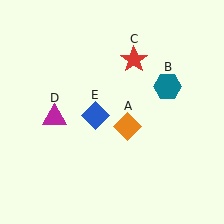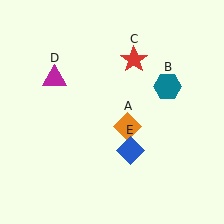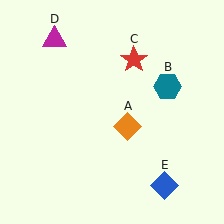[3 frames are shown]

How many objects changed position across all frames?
2 objects changed position: magenta triangle (object D), blue diamond (object E).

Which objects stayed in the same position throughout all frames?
Orange diamond (object A) and teal hexagon (object B) and red star (object C) remained stationary.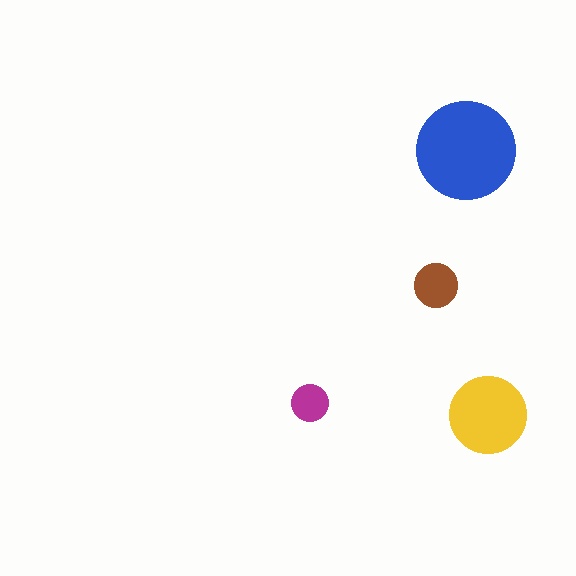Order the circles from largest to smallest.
the blue one, the yellow one, the brown one, the magenta one.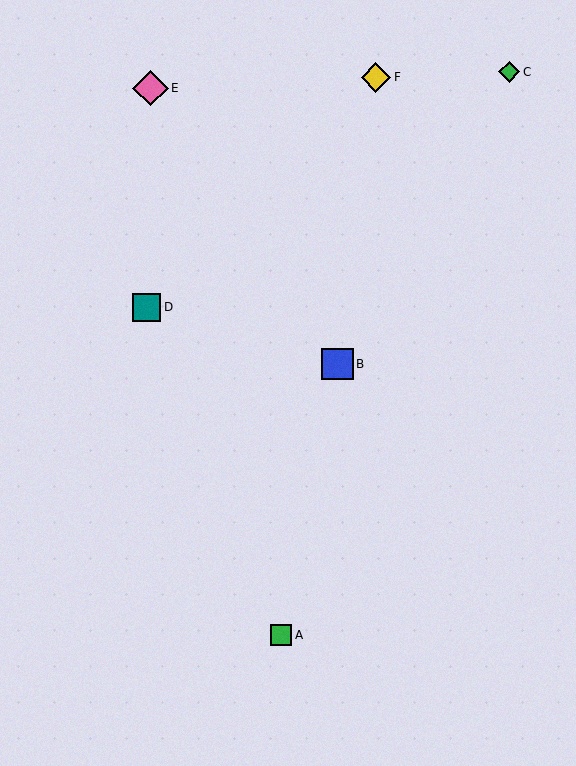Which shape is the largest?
The pink diamond (labeled E) is the largest.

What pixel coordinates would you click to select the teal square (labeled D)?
Click at (146, 307) to select the teal square D.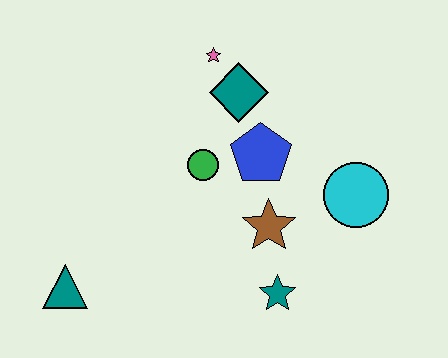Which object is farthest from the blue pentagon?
The teal triangle is farthest from the blue pentagon.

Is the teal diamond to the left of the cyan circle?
Yes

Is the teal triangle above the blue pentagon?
No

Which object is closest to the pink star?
The teal diamond is closest to the pink star.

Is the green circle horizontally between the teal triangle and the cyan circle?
Yes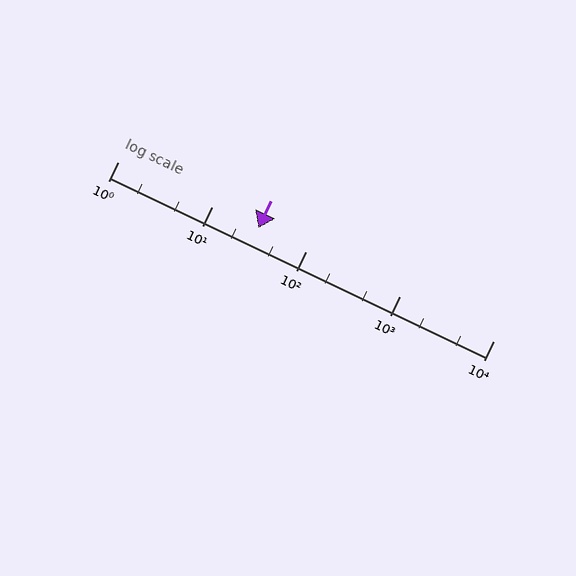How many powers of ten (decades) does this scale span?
The scale spans 4 decades, from 1 to 10000.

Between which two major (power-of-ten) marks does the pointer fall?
The pointer is between 10 and 100.